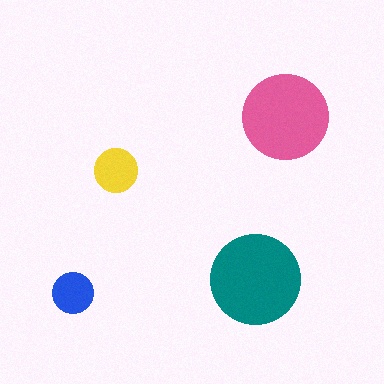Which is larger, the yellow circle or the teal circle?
The teal one.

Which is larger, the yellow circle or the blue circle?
The yellow one.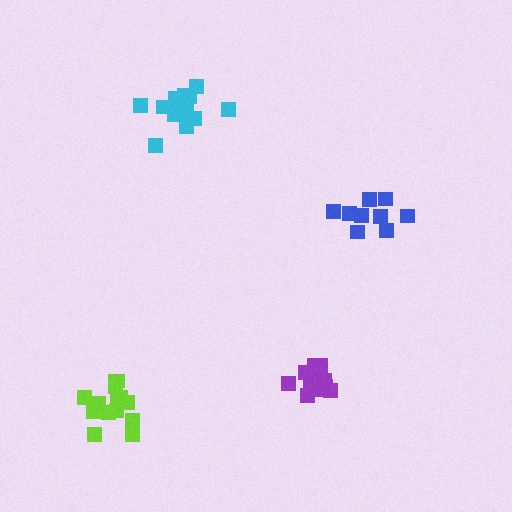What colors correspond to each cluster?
The clusters are colored: lime, blue, purple, cyan.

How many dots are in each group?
Group 1: 14 dots, Group 2: 9 dots, Group 3: 12 dots, Group 4: 14 dots (49 total).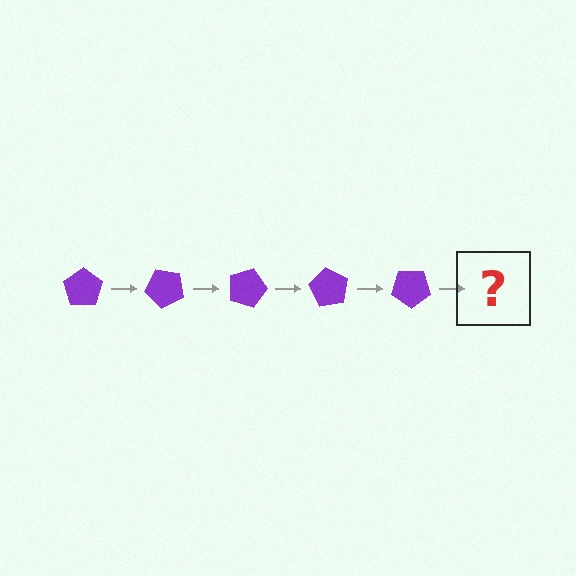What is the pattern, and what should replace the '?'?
The pattern is that the pentagon rotates 45 degrees each step. The '?' should be a purple pentagon rotated 225 degrees.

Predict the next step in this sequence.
The next step is a purple pentagon rotated 225 degrees.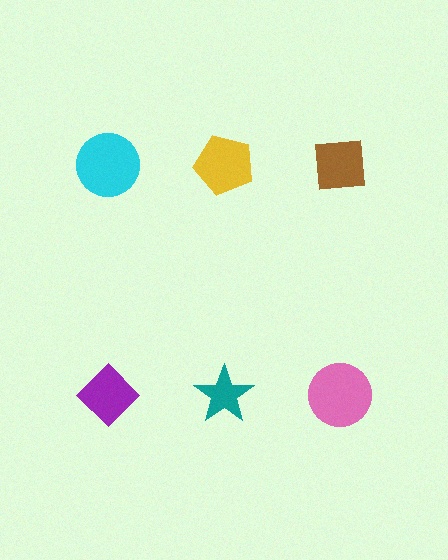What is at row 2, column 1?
A purple diamond.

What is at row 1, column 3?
A brown square.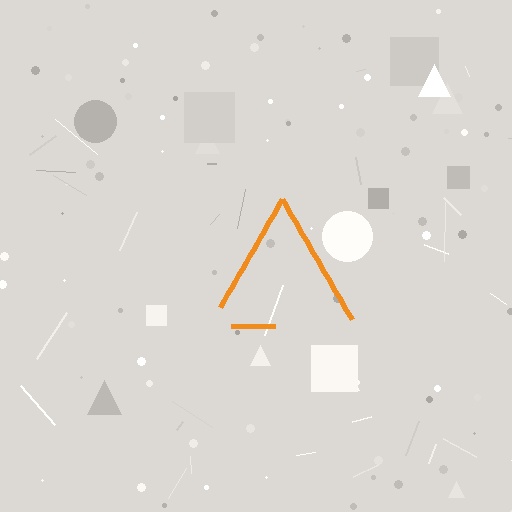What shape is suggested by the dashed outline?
The dashed outline suggests a triangle.